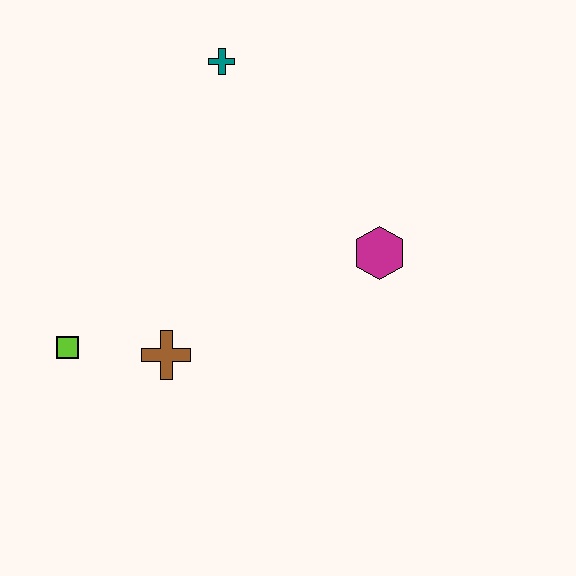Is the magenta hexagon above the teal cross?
No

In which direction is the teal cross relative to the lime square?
The teal cross is above the lime square.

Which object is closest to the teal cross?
The magenta hexagon is closest to the teal cross.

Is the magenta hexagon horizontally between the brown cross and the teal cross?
No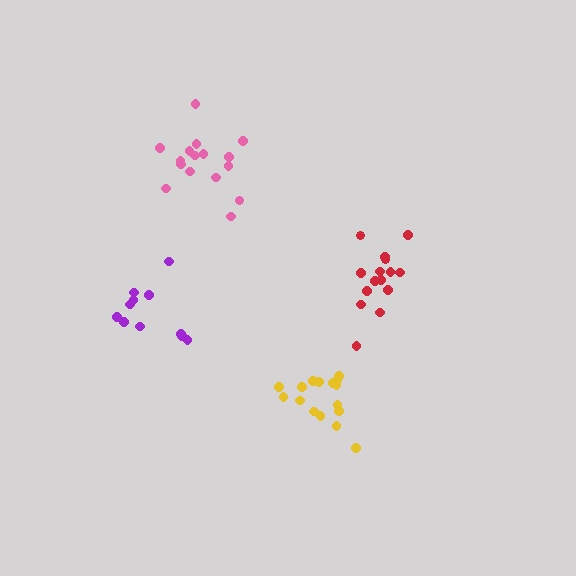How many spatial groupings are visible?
There are 4 spatial groupings.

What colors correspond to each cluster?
The clusters are colored: pink, red, purple, yellow.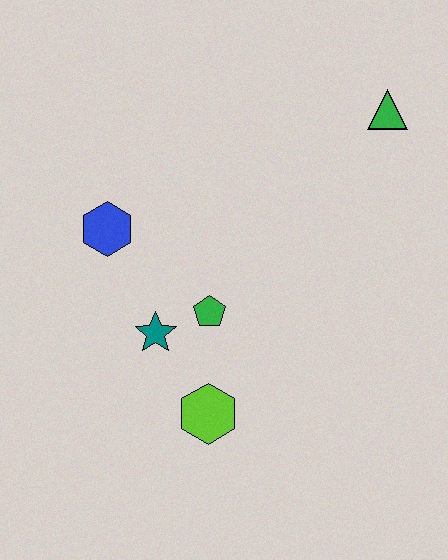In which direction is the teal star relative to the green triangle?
The teal star is to the left of the green triangle.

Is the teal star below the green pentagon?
Yes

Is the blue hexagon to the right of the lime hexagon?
No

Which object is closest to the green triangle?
The green pentagon is closest to the green triangle.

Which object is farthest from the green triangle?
The lime hexagon is farthest from the green triangle.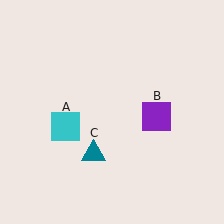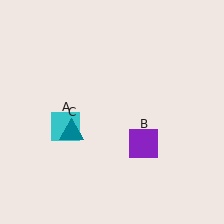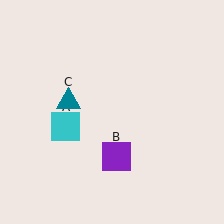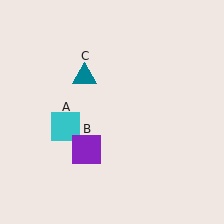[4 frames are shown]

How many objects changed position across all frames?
2 objects changed position: purple square (object B), teal triangle (object C).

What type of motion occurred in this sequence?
The purple square (object B), teal triangle (object C) rotated clockwise around the center of the scene.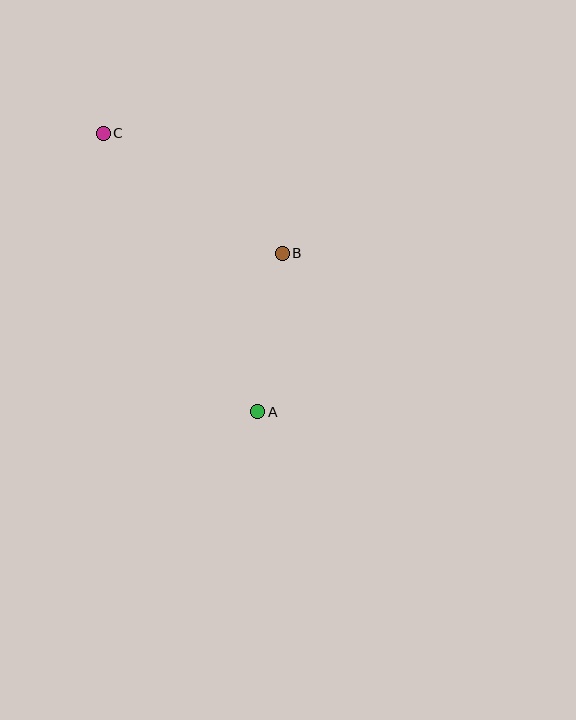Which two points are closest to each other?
Points A and B are closest to each other.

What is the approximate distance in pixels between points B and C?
The distance between B and C is approximately 216 pixels.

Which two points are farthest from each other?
Points A and C are farthest from each other.